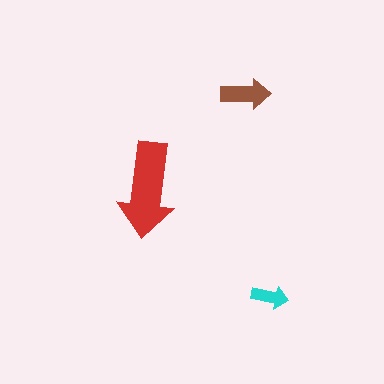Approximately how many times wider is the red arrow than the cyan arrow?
About 2.5 times wider.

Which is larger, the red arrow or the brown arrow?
The red one.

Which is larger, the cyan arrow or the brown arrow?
The brown one.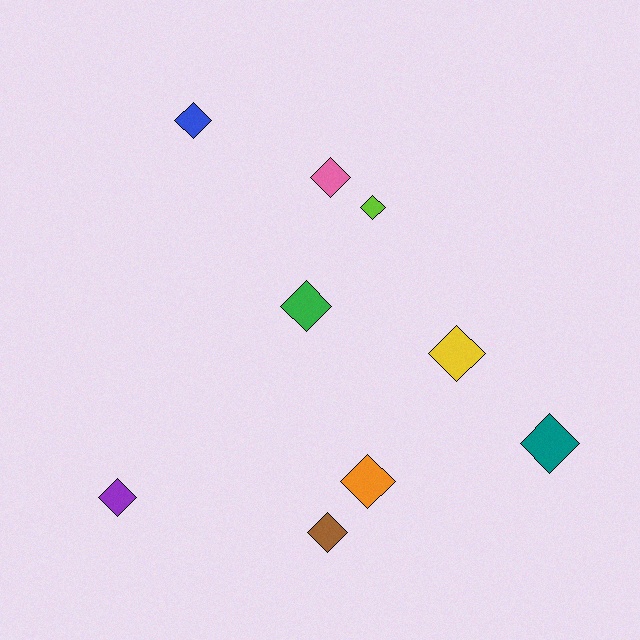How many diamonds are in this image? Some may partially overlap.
There are 9 diamonds.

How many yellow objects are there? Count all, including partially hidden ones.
There is 1 yellow object.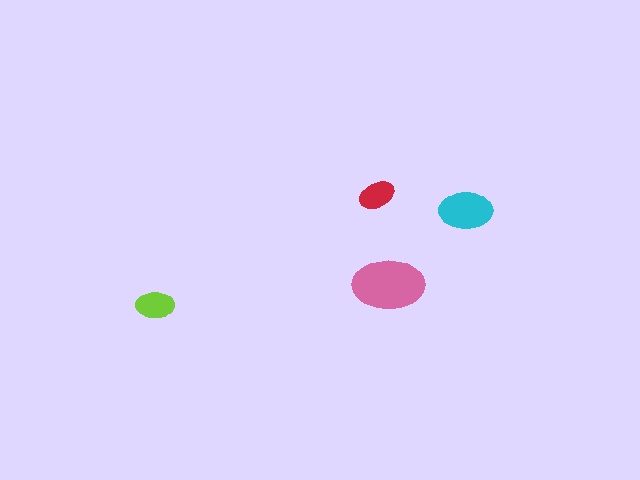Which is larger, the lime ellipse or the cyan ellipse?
The cyan one.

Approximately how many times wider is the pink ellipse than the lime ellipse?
About 2 times wider.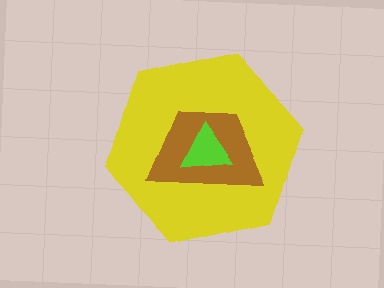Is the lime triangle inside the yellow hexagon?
Yes.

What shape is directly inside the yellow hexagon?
The brown trapezoid.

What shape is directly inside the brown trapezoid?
The lime triangle.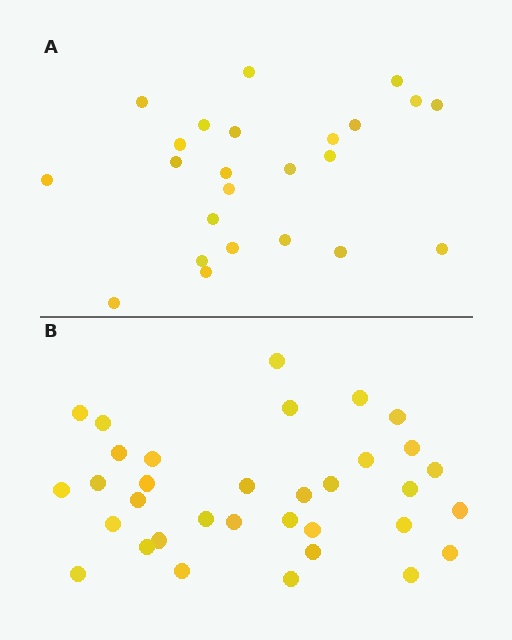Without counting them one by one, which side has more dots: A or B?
Region B (the bottom region) has more dots.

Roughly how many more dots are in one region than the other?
Region B has roughly 10 or so more dots than region A.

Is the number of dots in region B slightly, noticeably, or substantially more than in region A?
Region B has noticeably more, but not dramatically so. The ratio is roughly 1.4 to 1.